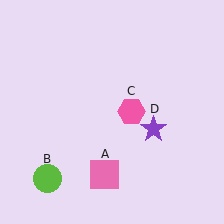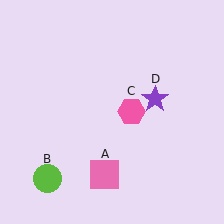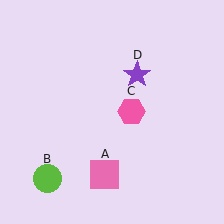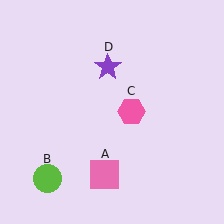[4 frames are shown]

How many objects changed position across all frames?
1 object changed position: purple star (object D).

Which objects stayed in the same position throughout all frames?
Pink square (object A) and lime circle (object B) and pink hexagon (object C) remained stationary.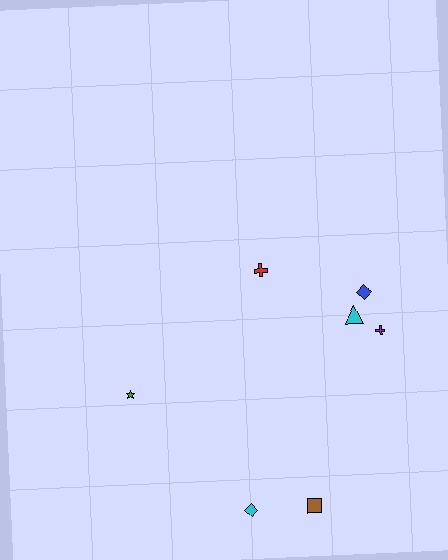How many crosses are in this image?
There are 2 crosses.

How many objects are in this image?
There are 7 objects.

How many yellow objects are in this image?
There are no yellow objects.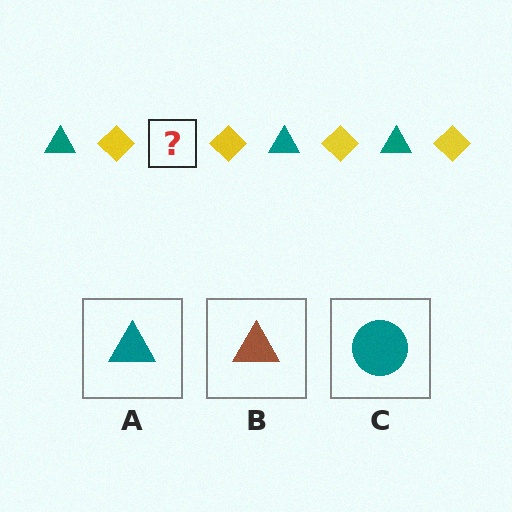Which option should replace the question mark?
Option A.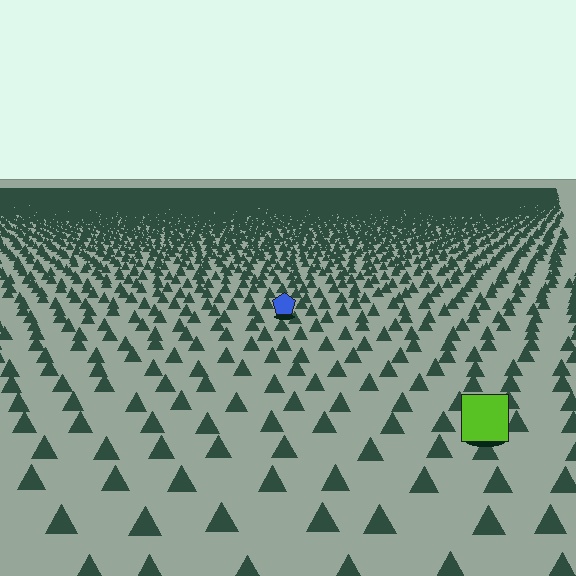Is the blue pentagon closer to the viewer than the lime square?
No. The lime square is closer — you can tell from the texture gradient: the ground texture is coarser near it.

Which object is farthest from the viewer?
The blue pentagon is farthest from the viewer. It appears smaller and the ground texture around it is denser.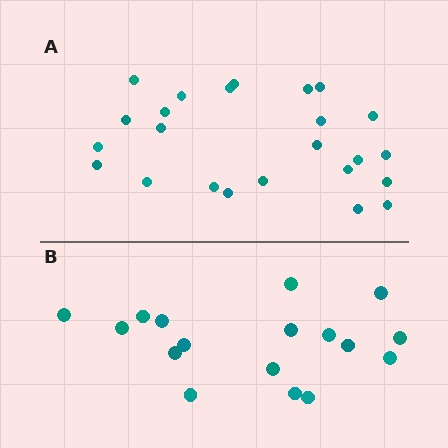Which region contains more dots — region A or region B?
Region A (the top region) has more dots.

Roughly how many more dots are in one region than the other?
Region A has roughly 8 or so more dots than region B.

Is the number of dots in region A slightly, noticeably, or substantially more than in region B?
Region A has noticeably more, but not dramatically so. The ratio is roughly 1.4 to 1.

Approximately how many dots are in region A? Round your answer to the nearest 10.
About 20 dots. (The exact count is 24, which rounds to 20.)